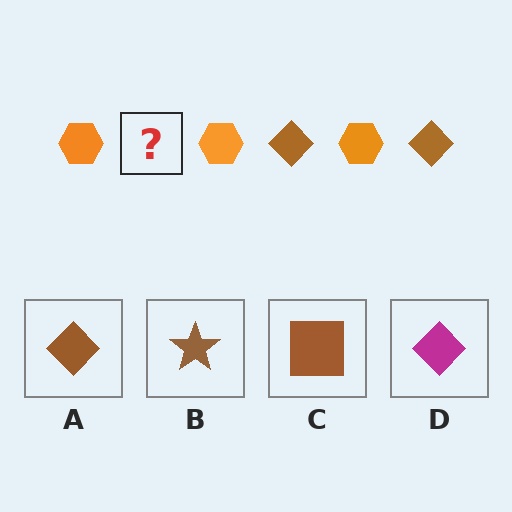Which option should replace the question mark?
Option A.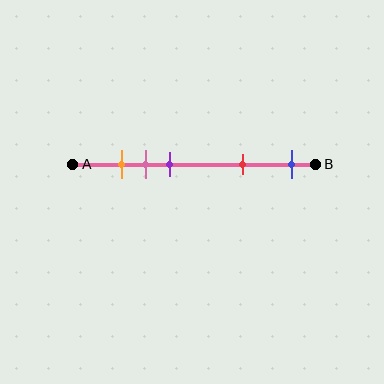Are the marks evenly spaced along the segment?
No, the marks are not evenly spaced.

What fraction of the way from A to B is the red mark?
The red mark is approximately 70% (0.7) of the way from A to B.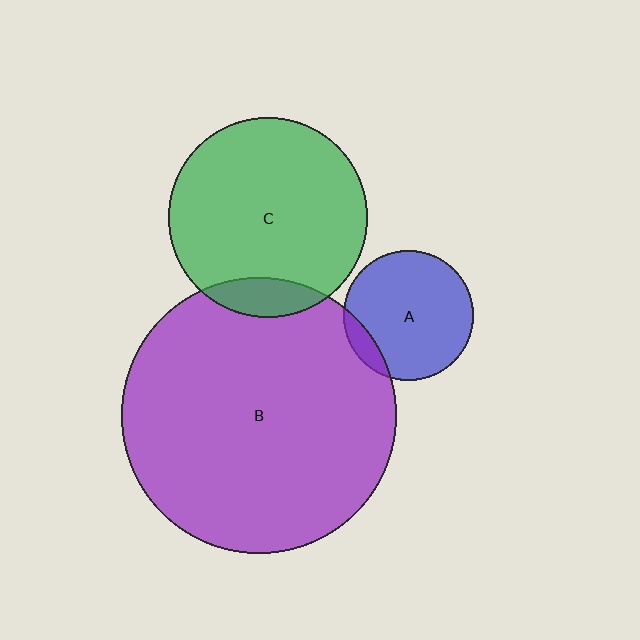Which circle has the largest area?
Circle B (purple).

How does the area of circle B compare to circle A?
Approximately 4.5 times.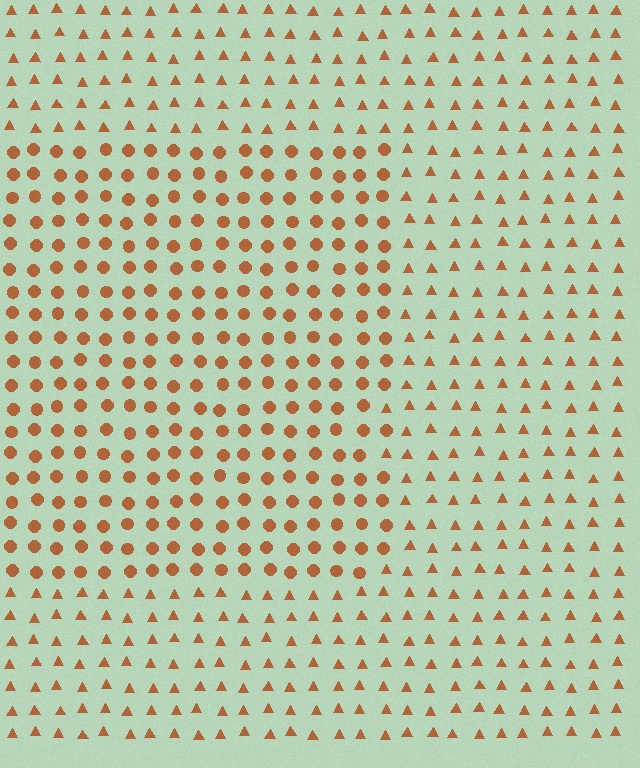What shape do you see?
I see a rectangle.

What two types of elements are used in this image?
The image uses circles inside the rectangle region and triangles outside it.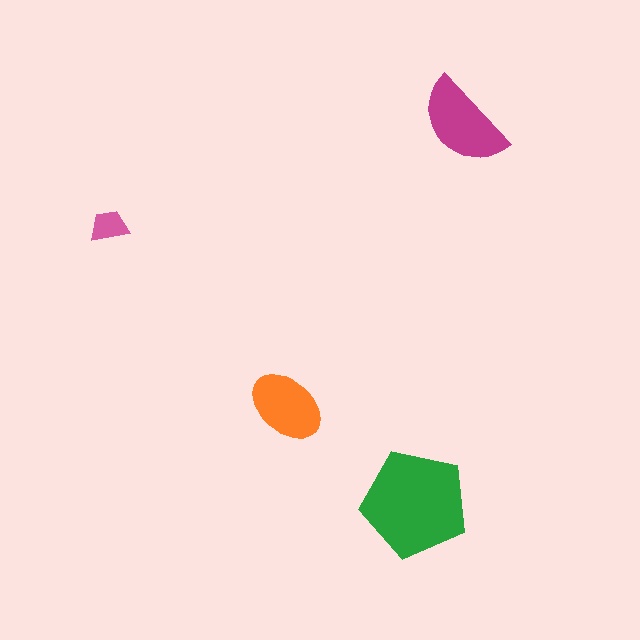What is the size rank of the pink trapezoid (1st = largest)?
4th.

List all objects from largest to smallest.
The green pentagon, the magenta semicircle, the orange ellipse, the pink trapezoid.